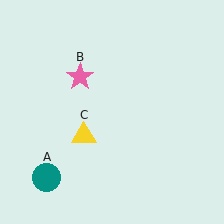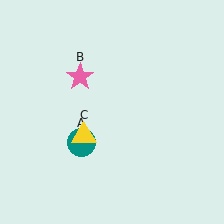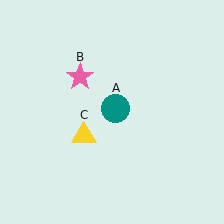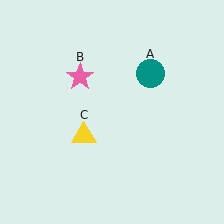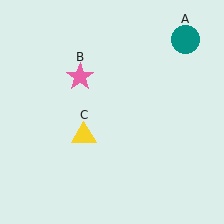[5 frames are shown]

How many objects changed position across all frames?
1 object changed position: teal circle (object A).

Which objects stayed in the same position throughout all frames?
Pink star (object B) and yellow triangle (object C) remained stationary.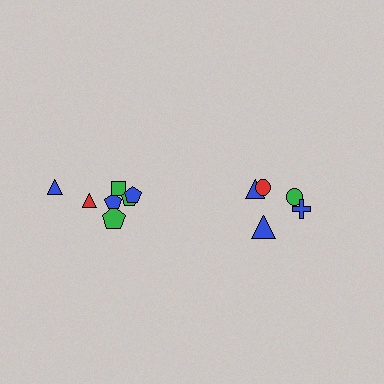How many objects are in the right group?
There are 5 objects.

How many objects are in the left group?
There are 7 objects.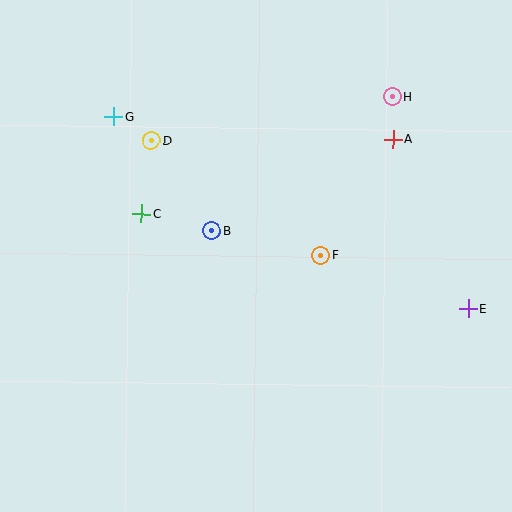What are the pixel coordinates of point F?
Point F is at (321, 255).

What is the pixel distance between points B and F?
The distance between B and F is 112 pixels.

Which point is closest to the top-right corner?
Point H is closest to the top-right corner.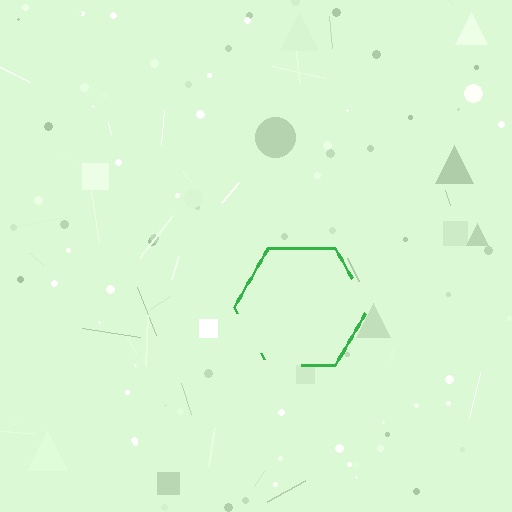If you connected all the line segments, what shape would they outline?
They would outline a hexagon.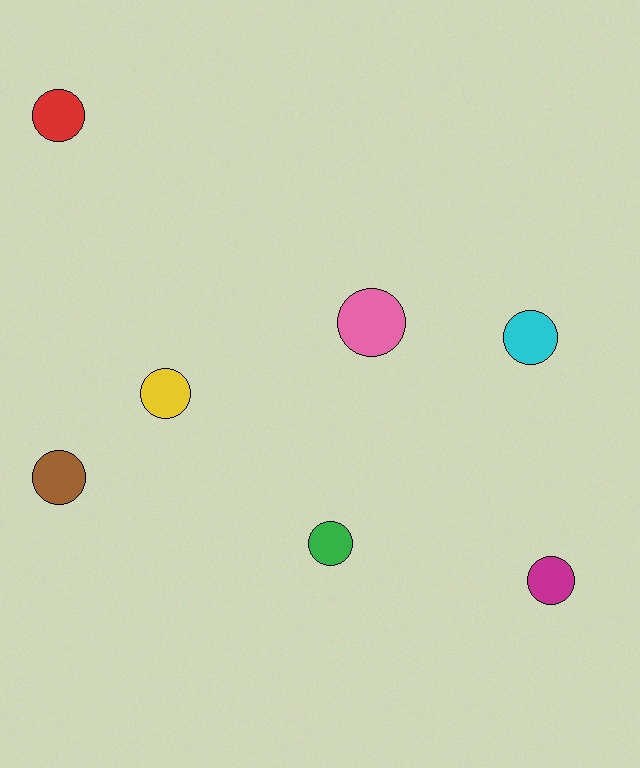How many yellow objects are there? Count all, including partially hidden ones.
There is 1 yellow object.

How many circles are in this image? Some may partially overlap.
There are 7 circles.